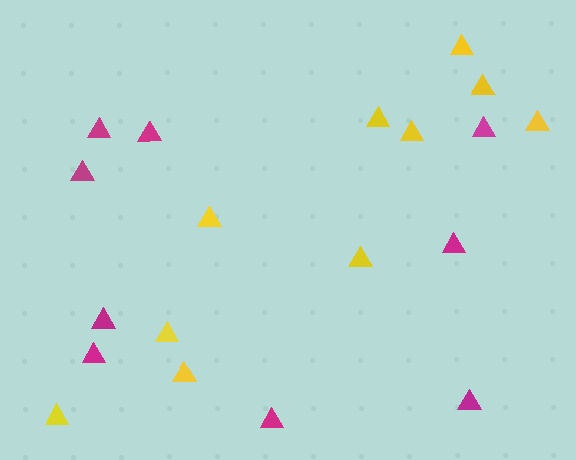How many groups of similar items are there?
There are 2 groups: one group of yellow triangles (10) and one group of magenta triangles (9).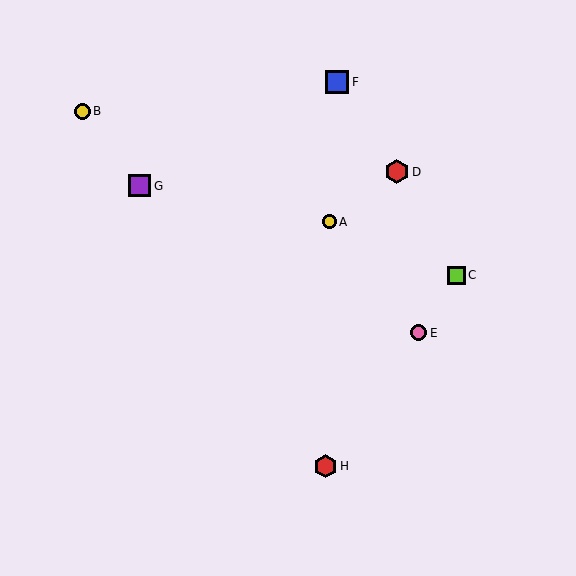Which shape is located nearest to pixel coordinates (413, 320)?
The pink circle (labeled E) at (419, 333) is nearest to that location.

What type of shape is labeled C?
Shape C is a lime square.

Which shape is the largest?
The red hexagon (labeled D) is the largest.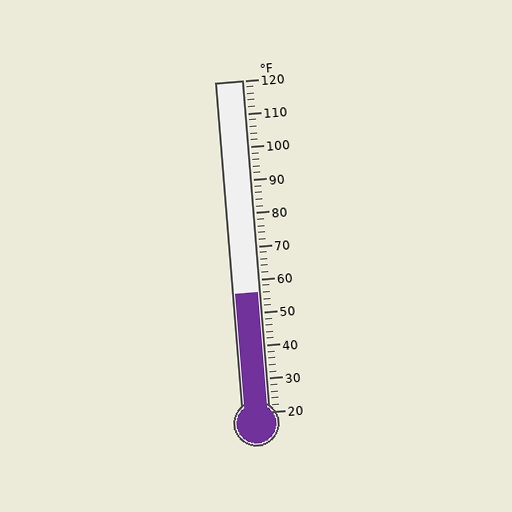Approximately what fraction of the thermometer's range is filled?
The thermometer is filled to approximately 35% of its range.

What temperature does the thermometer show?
The thermometer shows approximately 56°F.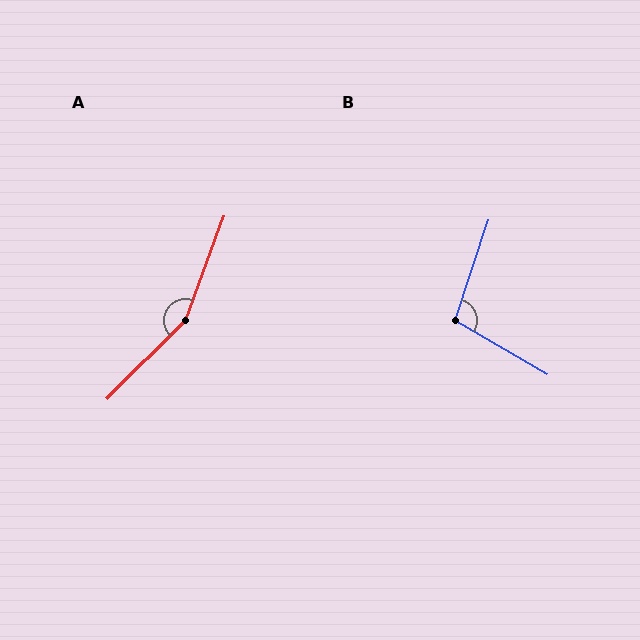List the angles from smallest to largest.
B (102°), A (156°).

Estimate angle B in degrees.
Approximately 102 degrees.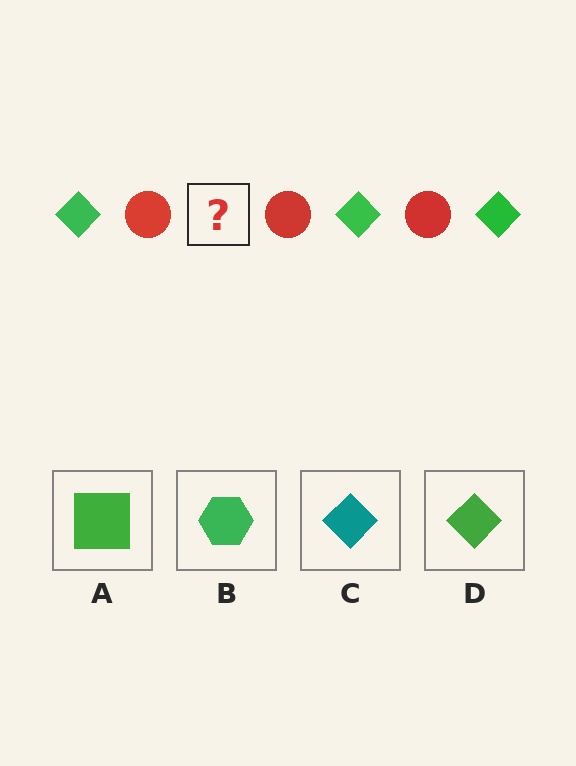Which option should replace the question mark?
Option D.